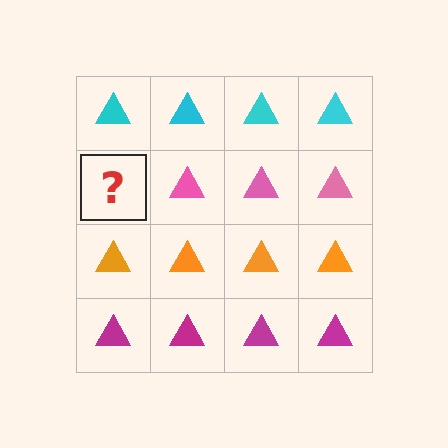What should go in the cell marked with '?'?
The missing cell should contain a pink triangle.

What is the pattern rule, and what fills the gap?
The rule is that each row has a consistent color. The gap should be filled with a pink triangle.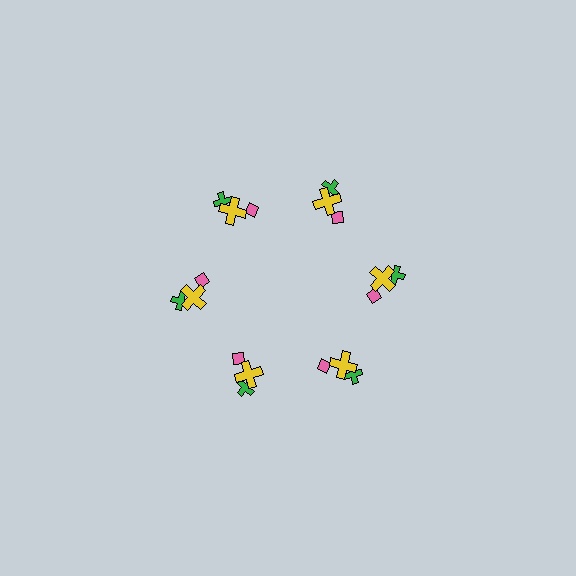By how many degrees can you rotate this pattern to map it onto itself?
The pattern maps onto itself every 60 degrees of rotation.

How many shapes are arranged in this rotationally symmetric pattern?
There are 18 shapes, arranged in 6 groups of 3.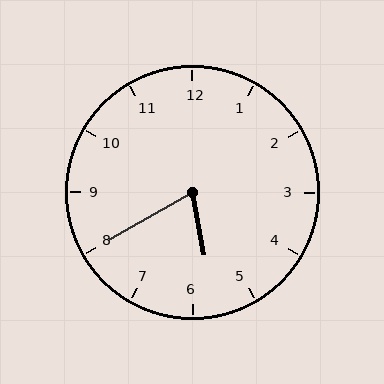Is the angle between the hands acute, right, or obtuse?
It is acute.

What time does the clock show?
5:40.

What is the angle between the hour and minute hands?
Approximately 70 degrees.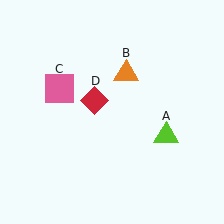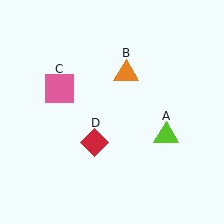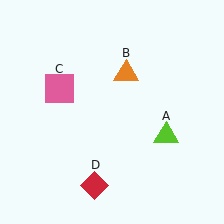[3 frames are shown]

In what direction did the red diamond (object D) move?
The red diamond (object D) moved down.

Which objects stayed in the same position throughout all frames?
Lime triangle (object A) and orange triangle (object B) and pink square (object C) remained stationary.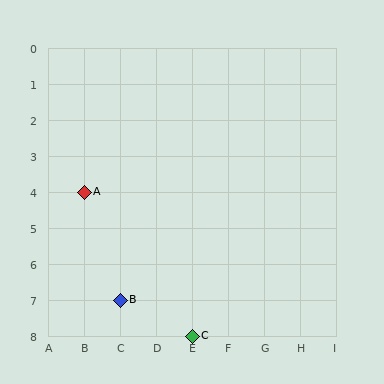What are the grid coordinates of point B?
Point B is at grid coordinates (C, 7).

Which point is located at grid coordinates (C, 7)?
Point B is at (C, 7).